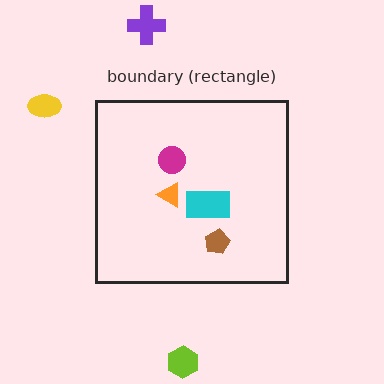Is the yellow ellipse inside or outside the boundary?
Outside.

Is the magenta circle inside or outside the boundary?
Inside.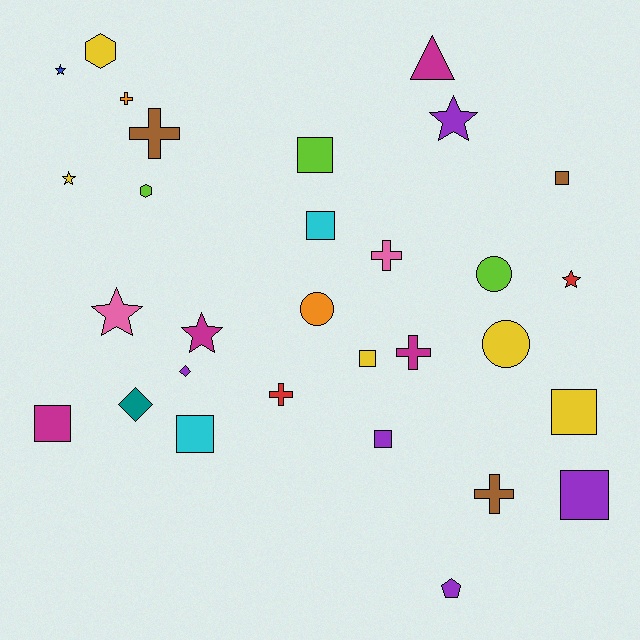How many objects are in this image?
There are 30 objects.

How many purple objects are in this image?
There are 5 purple objects.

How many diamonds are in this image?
There are 2 diamonds.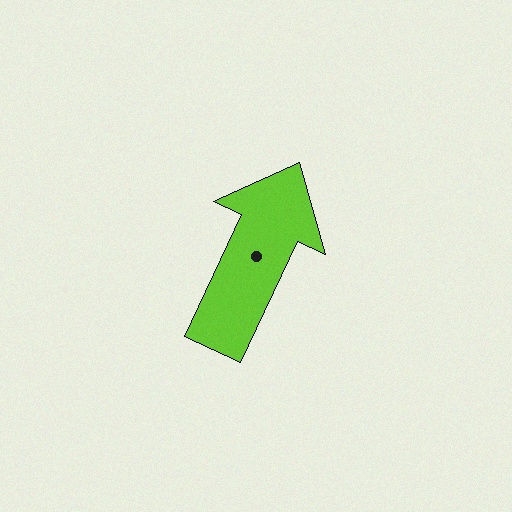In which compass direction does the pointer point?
Northeast.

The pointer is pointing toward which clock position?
Roughly 1 o'clock.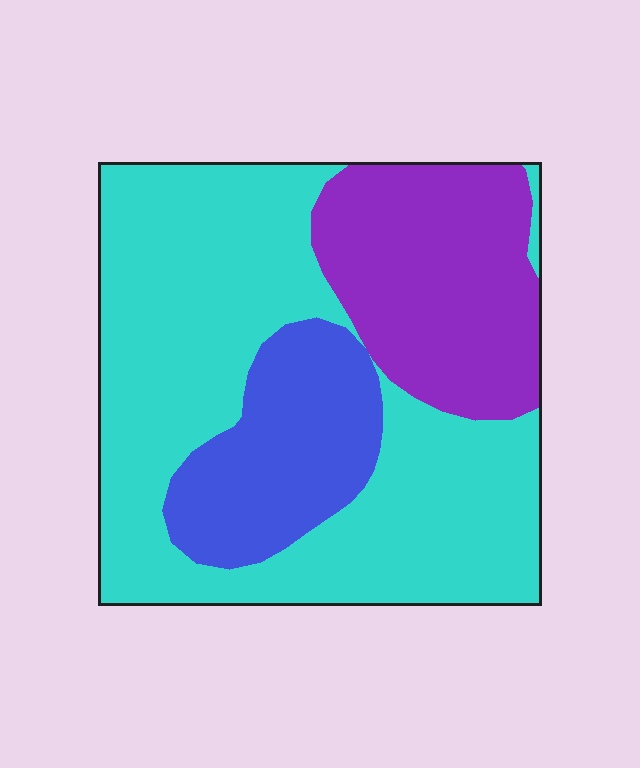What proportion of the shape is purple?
Purple takes up about one quarter (1/4) of the shape.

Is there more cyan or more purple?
Cyan.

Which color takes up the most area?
Cyan, at roughly 60%.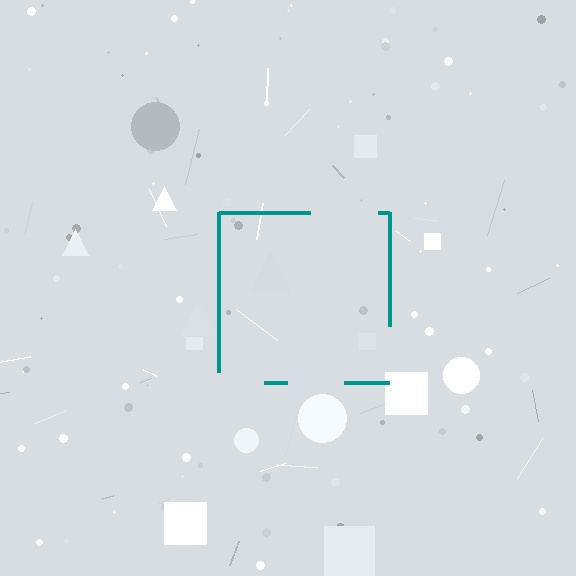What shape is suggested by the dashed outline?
The dashed outline suggests a square.